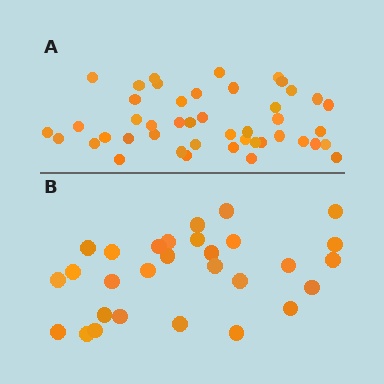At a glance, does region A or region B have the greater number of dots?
Region A (the top region) has more dots.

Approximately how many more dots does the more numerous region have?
Region A has approximately 15 more dots than region B.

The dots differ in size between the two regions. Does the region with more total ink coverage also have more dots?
No. Region B has more total ink coverage because its dots are larger, but region A actually contains more individual dots. Total area can be misleading — the number of items is what matters here.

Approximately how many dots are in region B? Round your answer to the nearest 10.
About 30 dots. (The exact count is 29, which rounds to 30.)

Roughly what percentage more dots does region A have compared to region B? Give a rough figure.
About 55% more.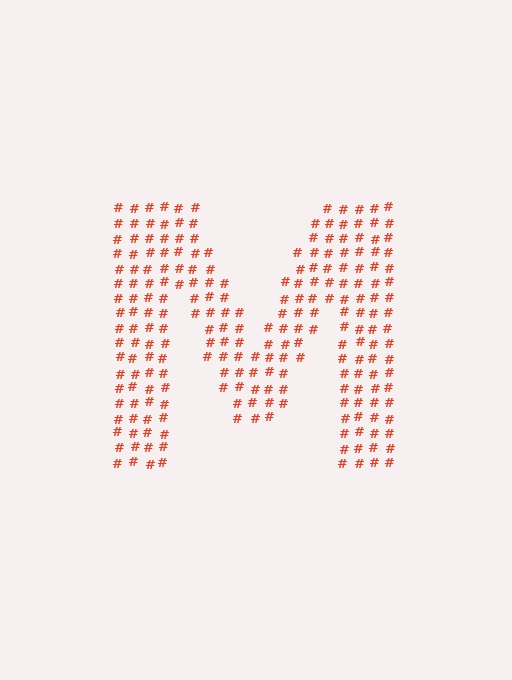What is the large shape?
The large shape is the letter M.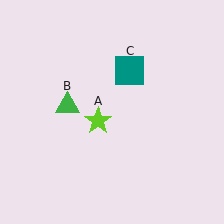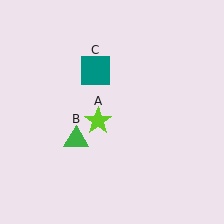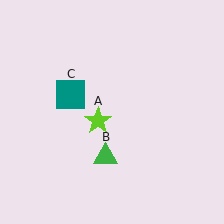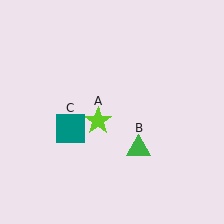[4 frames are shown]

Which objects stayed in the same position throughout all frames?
Lime star (object A) remained stationary.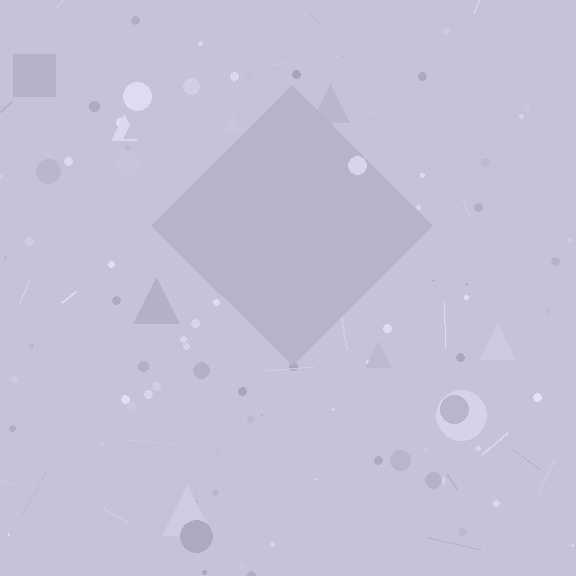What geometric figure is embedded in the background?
A diamond is embedded in the background.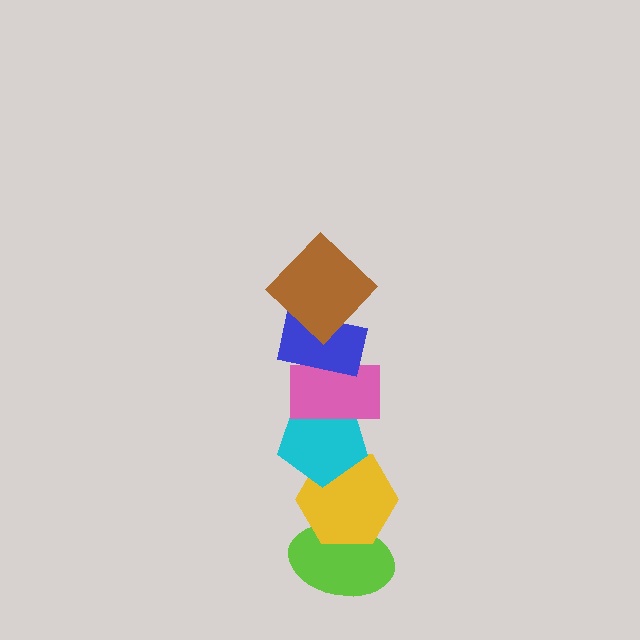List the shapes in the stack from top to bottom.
From top to bottom: the brown diamond, the blue rectangle, the pink rectangle, the cyan pentagon, the yellow hexagon, the lime ellipse.